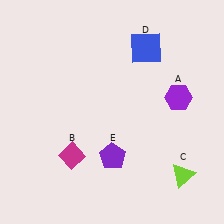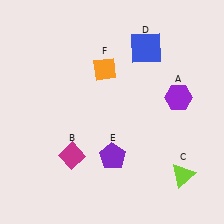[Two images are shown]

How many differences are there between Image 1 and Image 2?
There is 1 difference between the two images.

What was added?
An orange diamond (F) was added in Image 2.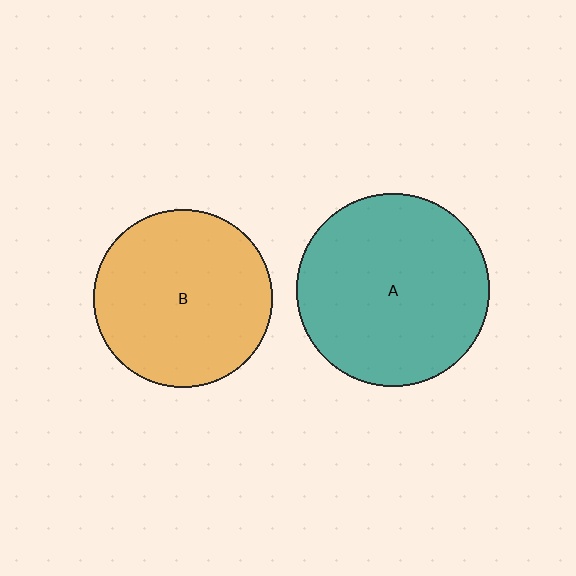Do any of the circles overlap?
No, none of the circles overlap.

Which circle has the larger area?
Circle A (teal).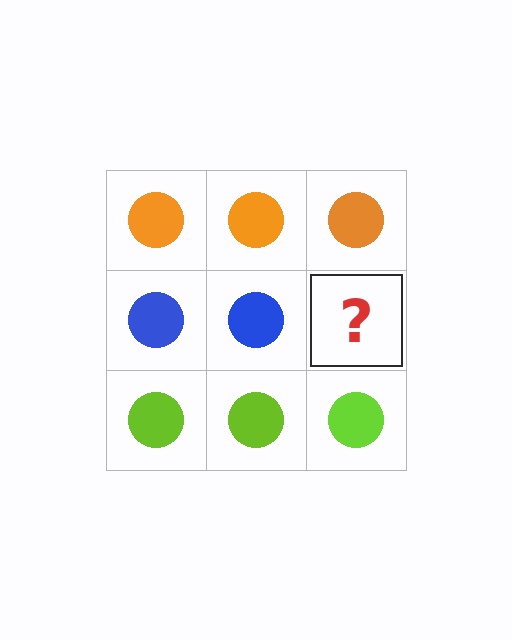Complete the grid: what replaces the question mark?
The question mark should be replaced with a blue circle.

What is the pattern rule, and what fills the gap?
The rule is that each row has a consistent color. The gap should be filled with a blue circle.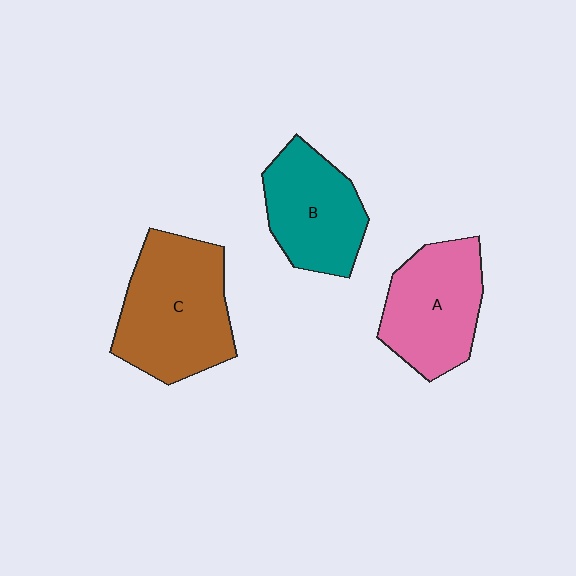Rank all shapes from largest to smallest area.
From largest to smallest: C (brown), A (pink), B (teal).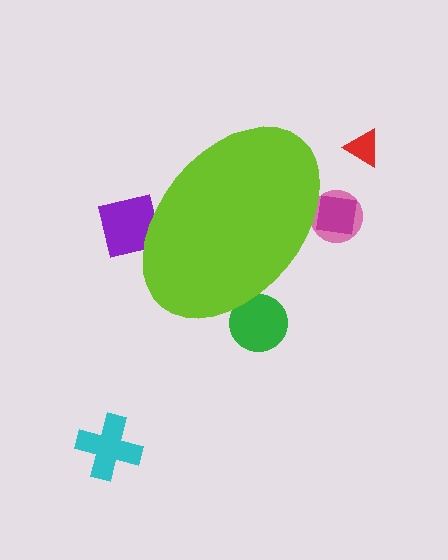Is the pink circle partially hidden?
Yes, the pink circle is partially hidden behind the lime ellipse.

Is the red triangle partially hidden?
No, the red triangle is fully visible.